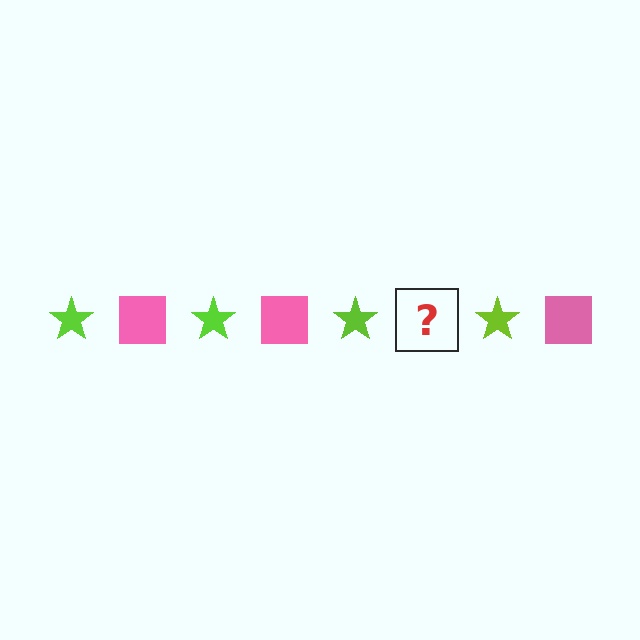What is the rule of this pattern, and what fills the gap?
The rule is that the pattern alternates between lime star and pink square. The gap should be filled with a pink square.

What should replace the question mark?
The question mark should be replaced with a pink square.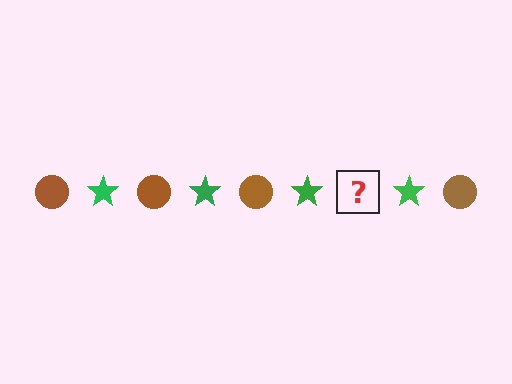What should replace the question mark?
The question mark should be replaced with a brown circle.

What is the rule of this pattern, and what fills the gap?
The rule is that the pattern alternates between brown circle and green star. The gap should be filled with a brown circle.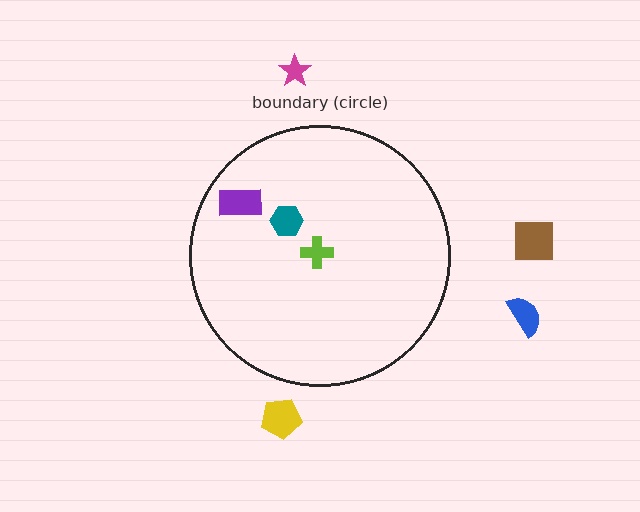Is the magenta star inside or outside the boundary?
Outside.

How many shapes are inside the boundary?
3 inside, 4 outside.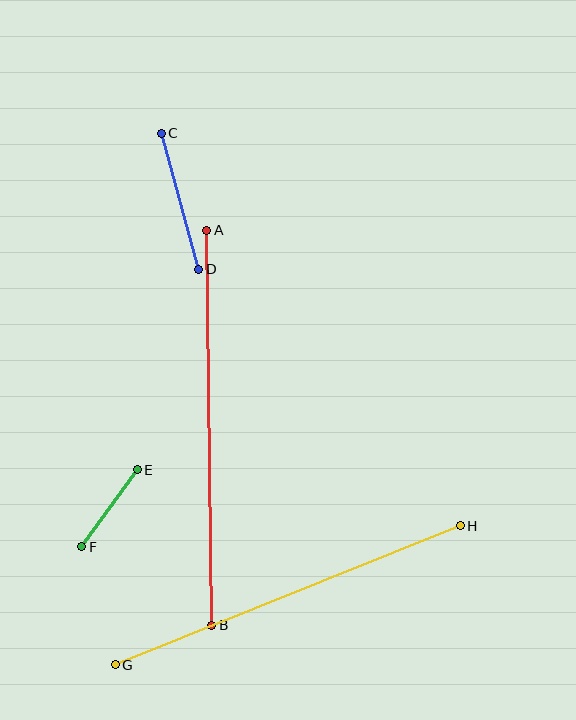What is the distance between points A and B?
The distance is approximately 395 pixels.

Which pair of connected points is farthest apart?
Points A and B are farthest apart.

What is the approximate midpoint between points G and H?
The midpoint is at approximately (288, 595) pixels.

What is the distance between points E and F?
The distance is approximately 95 pixels.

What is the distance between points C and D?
The distance is approximately 141 pixels.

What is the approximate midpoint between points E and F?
The midpoint is at approximately (110, 508) pixels.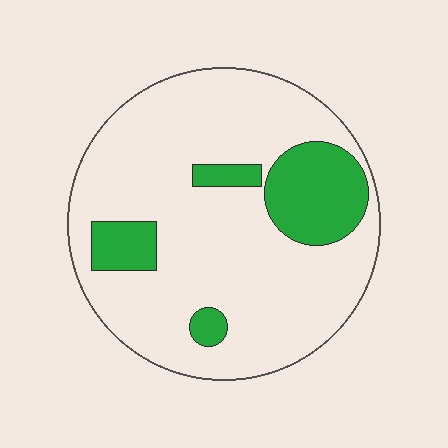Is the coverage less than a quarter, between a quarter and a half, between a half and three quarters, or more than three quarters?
Less than a quarter.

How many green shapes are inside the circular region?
4.